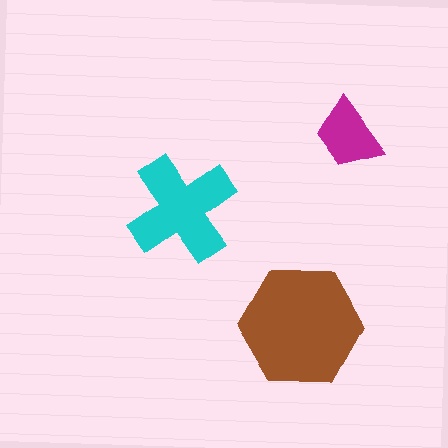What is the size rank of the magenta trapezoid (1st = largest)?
3rd.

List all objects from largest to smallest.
The brown hexagon, the cyan cross, the magenta trapezoid.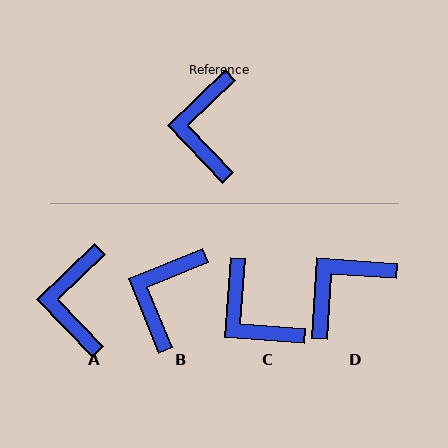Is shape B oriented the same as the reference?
No, it is off by about 21 degrees.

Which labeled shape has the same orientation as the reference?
A.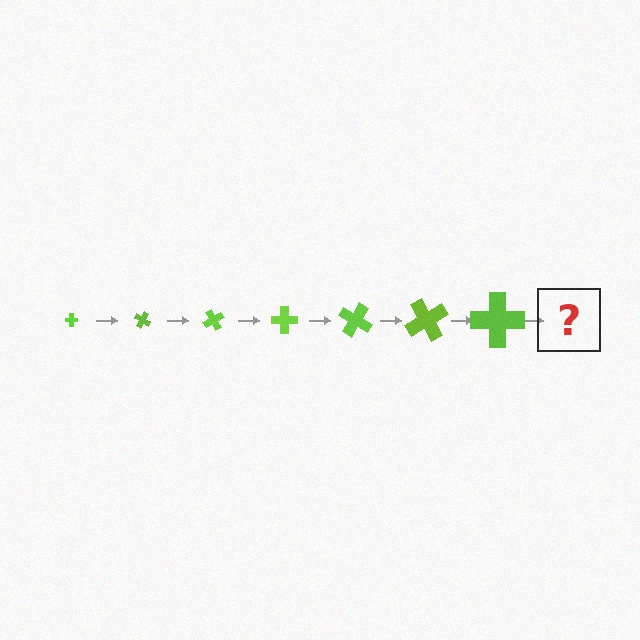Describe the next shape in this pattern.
It should be a cross, larger than the previous one and rotated 210 degrees from the start.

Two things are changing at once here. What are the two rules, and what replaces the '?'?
The two rules are that the cross grows larger each step and it rotates 30 degrees each step. The '?' should be a cross, larger than the previous one and rotated 210 degrees from the start.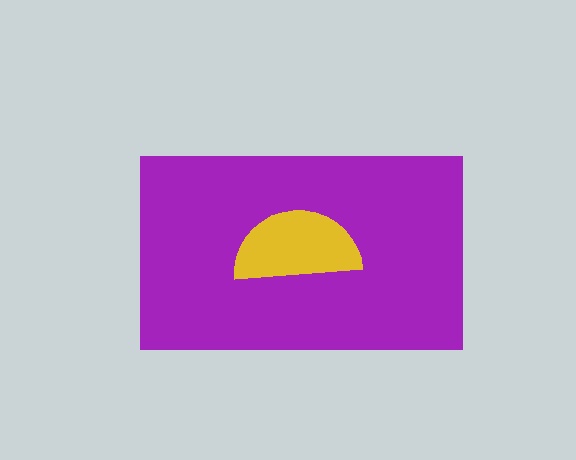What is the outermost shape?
The purple rectangle.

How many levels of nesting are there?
2.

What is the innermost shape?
The yellow semicircle.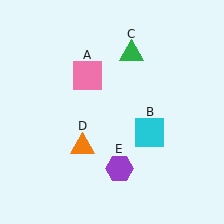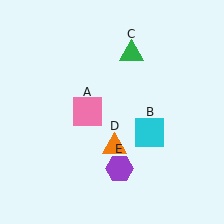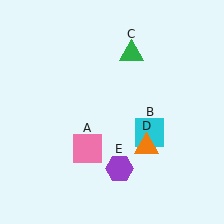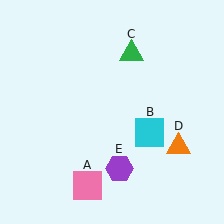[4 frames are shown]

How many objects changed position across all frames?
2 objects changed position: pink square (object A), orange triangle (object D).